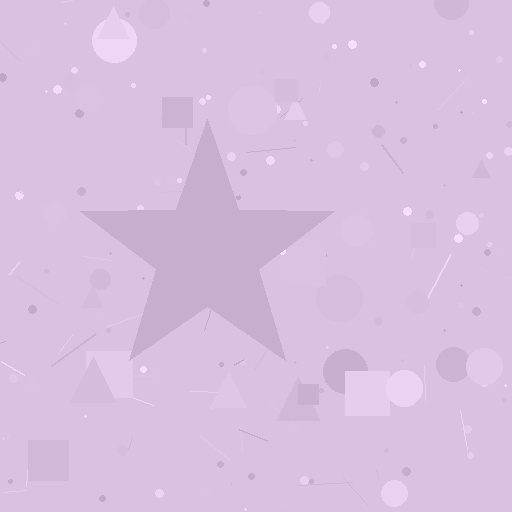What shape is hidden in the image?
A star is hidden in the image.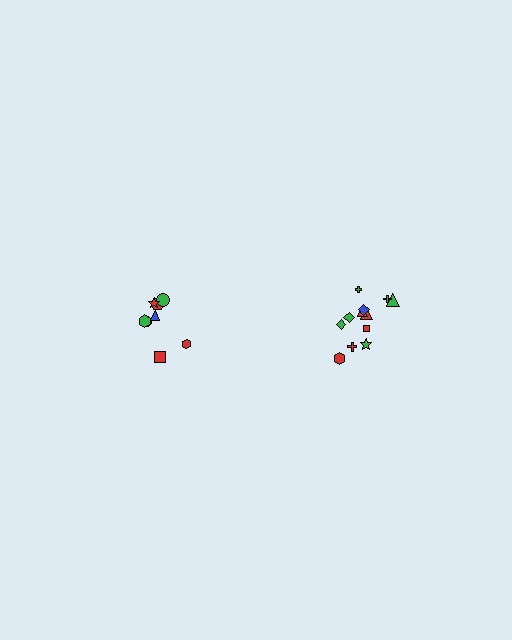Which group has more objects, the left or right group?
The right group.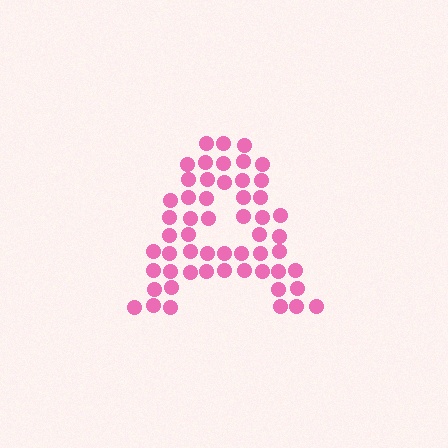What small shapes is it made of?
It is made of small circles.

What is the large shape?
The large shape is the letter A.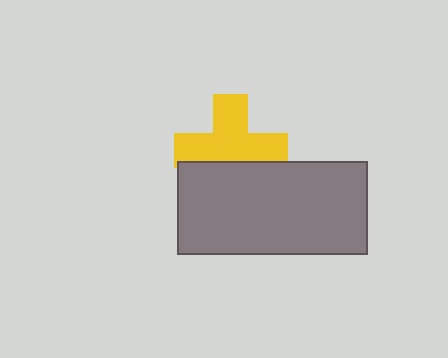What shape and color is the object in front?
The object in front is a gray rectangle.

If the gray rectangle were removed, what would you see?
You would see the complete yellow cross.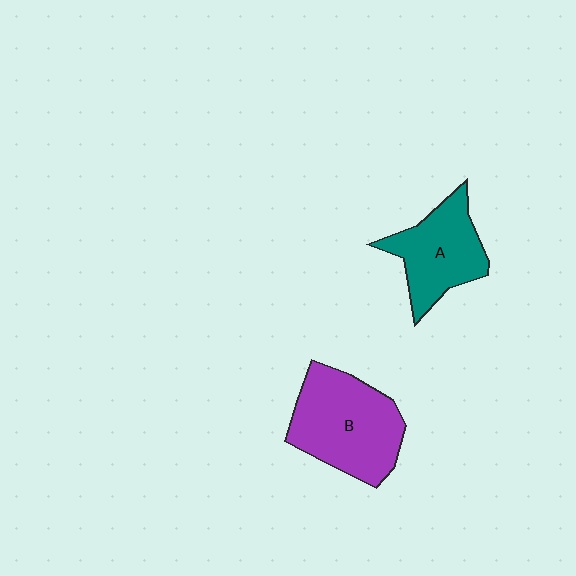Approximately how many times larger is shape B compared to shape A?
Approximately 1.3 times.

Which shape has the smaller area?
Shape A (teal).